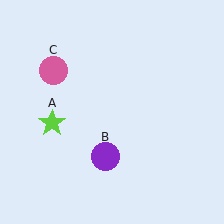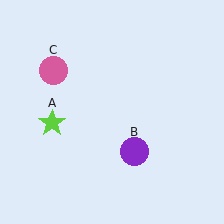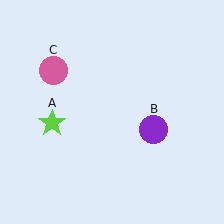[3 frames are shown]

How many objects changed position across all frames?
1 object changed position: purple circle (object B).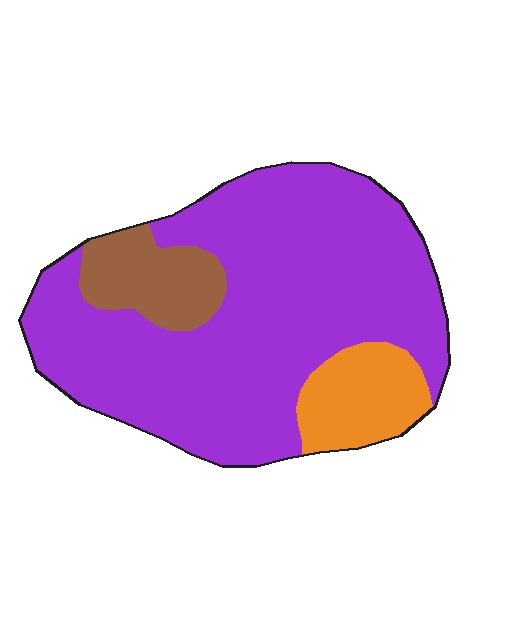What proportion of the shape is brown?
Brown takes up about one eighth (1/8) of the shape.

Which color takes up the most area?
Purple, at roughly 75%.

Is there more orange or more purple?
Purple.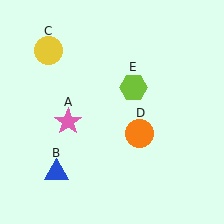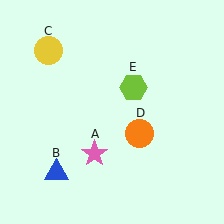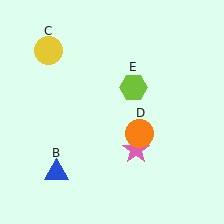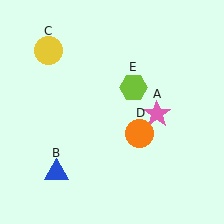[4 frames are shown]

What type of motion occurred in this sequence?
The pink star (object A) rotated counterclockwise around the center of the scene.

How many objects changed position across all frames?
1 object changed position: pink star (object A).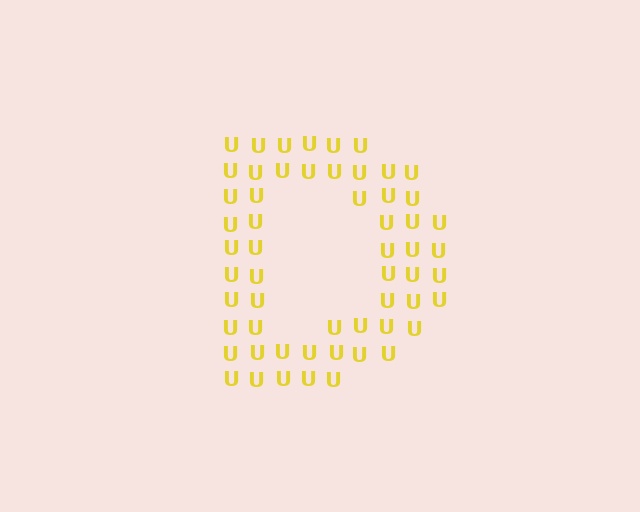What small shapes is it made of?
It is made of small letter U's.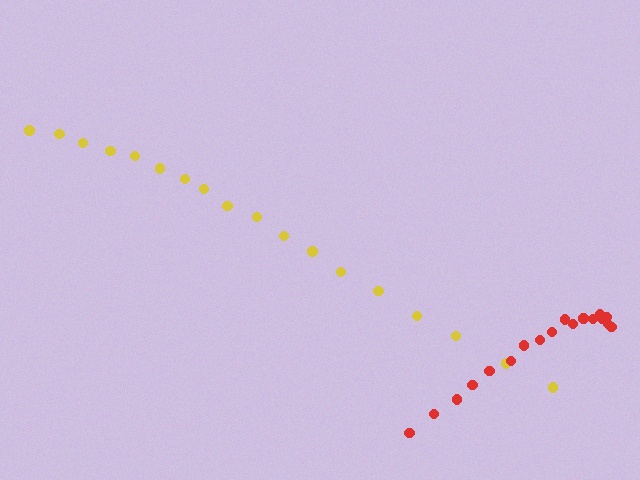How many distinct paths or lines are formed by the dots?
There are 2 distinct paths.